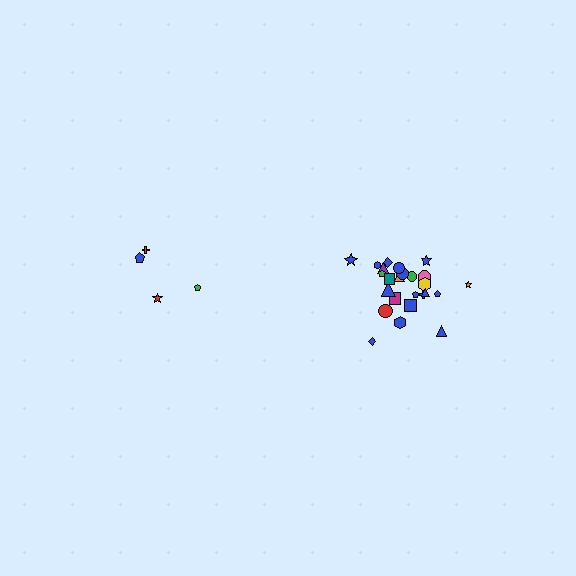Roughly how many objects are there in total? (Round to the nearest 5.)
Roughly 30 objects in total.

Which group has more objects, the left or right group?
The right group.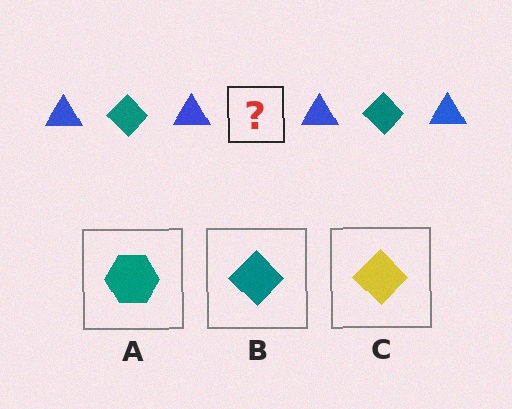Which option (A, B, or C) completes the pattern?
B.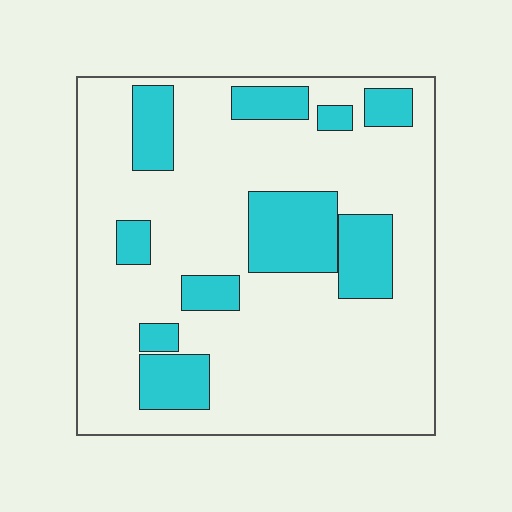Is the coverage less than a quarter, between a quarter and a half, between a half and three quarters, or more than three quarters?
Less than a quarter.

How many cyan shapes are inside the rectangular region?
10.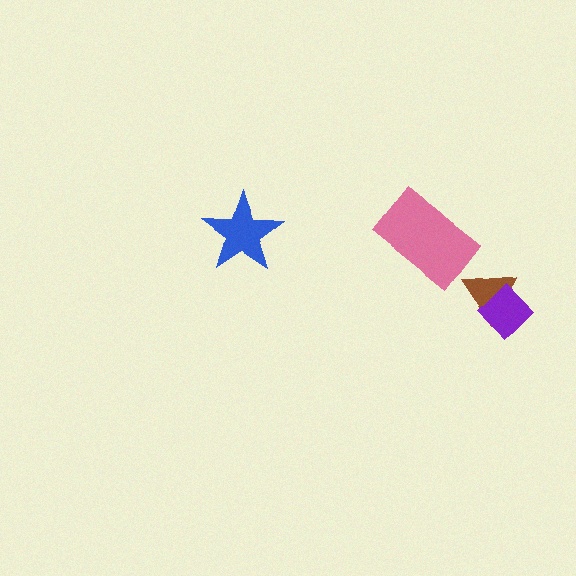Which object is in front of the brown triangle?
The purple diamond is in front of the brown triangle.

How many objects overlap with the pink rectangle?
0 objects overlap with the pink rectangle.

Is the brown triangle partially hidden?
Yes, it is partially covered by another shape.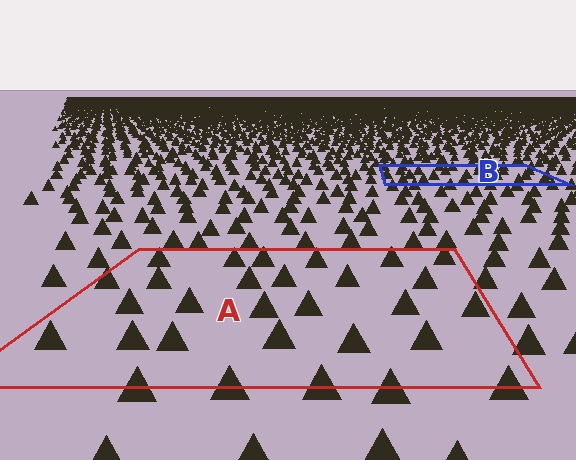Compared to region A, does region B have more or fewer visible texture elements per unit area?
Region B has more texture elements per unit area — they are packed more densely because it is farther away.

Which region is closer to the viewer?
Region A is closer. The texture elements there are larger and more spread out.